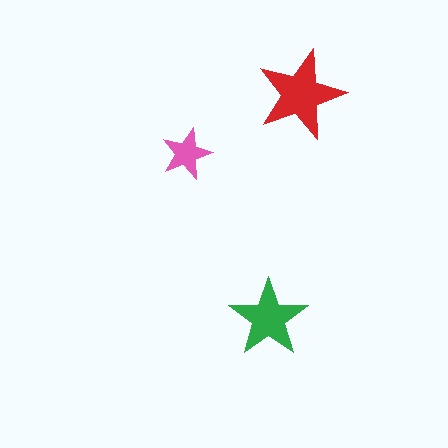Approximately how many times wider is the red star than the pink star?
About 2 times wider.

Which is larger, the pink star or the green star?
The green one.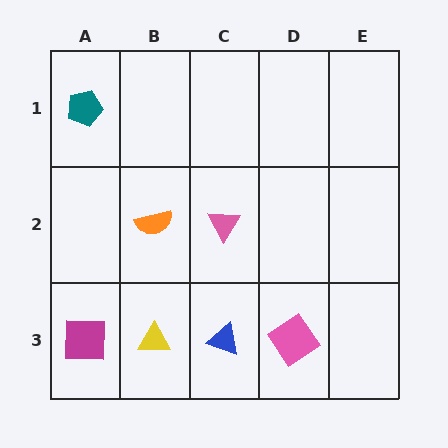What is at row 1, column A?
A teal pentagon.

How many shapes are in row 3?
4 shapes.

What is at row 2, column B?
An orange semicircle.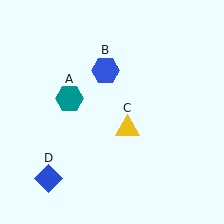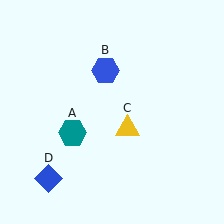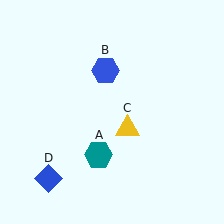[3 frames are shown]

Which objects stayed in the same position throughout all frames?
Blue hexagon (object B) and yellow triangle (object C) and blue diamond (object D) remained stationary.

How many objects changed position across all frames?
1 object changed position: teal hexagon (object A).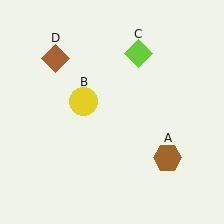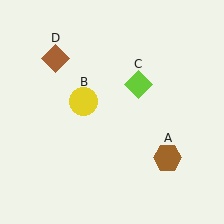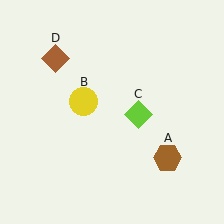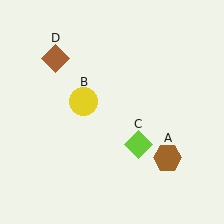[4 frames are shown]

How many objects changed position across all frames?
1 object changed position: lime diamond (object C).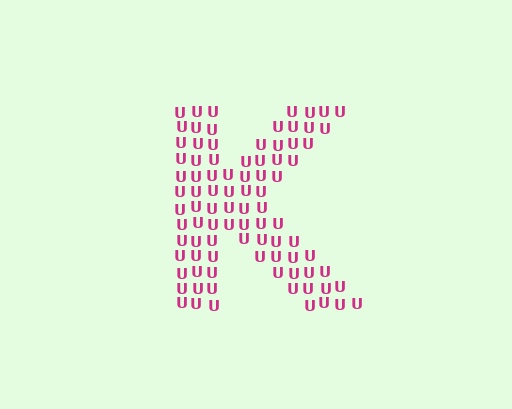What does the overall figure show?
The overall figure shows the letter K.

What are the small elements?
The small elements are letter U's.